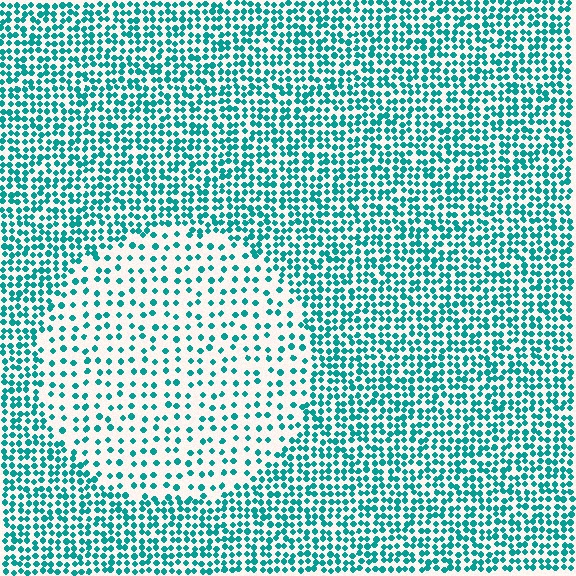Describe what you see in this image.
The image contains small teal elements arranged at two different densities. A circle-shaped region is visible where the elements are less densely packed than the surrounding area.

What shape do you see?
I see a circle.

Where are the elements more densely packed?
The elements are more densely packed outside the circle boundary.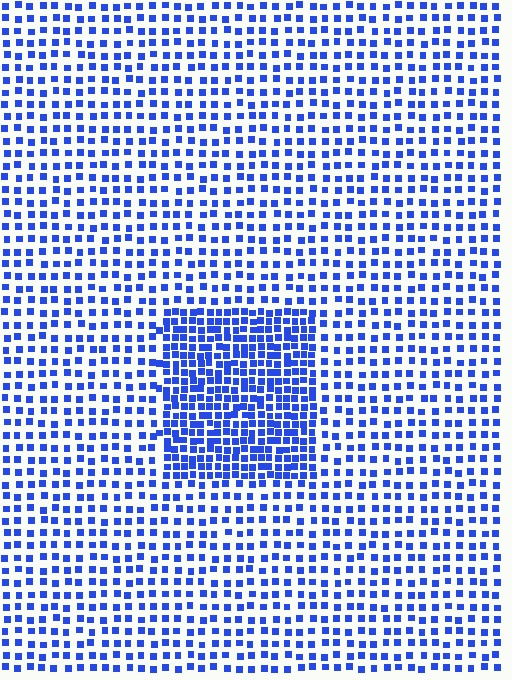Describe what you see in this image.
The image contains small blue elements arranged at two different densities. A rectangle-shaped region is visible where the elements are more densely packed than the surrounding area.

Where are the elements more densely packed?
The elements are more densely packed inside the rectangle boundary.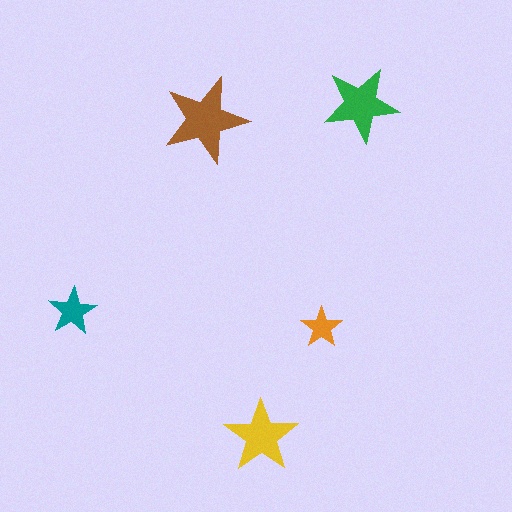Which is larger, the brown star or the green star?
The brown one.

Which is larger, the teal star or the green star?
The green one.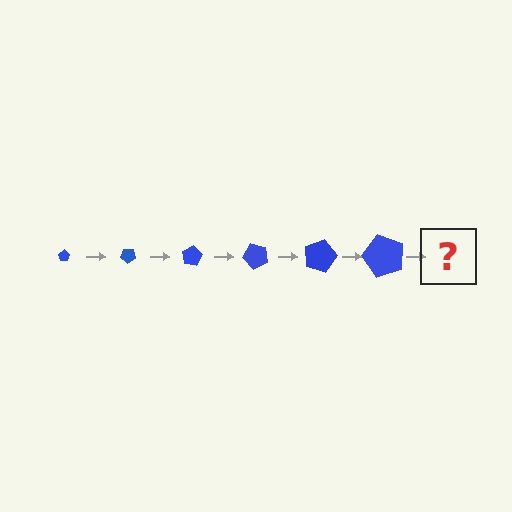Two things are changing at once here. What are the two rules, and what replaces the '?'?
The two rules are that the pentagon grows larger each step and it rotates 40 degrees each step. The '?' should be a pentagon, larger than the previous one and rotated 240 degrees from the start.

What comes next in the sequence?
The next element should be a pentagon, larger than the previous one and rotated 240 degrees from the start.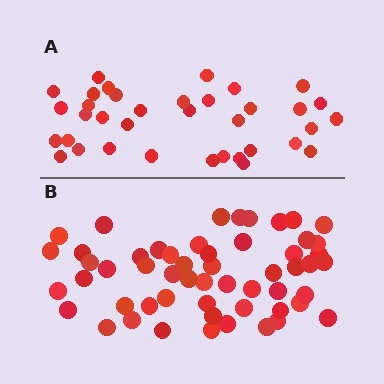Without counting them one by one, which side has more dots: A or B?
Region B (the bottom region) has more dots.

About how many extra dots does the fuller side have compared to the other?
Region B has approximately 20 more dots than region A.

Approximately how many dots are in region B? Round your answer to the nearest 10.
About 60 dots. (The exact count is 55, which rounds to 60.)